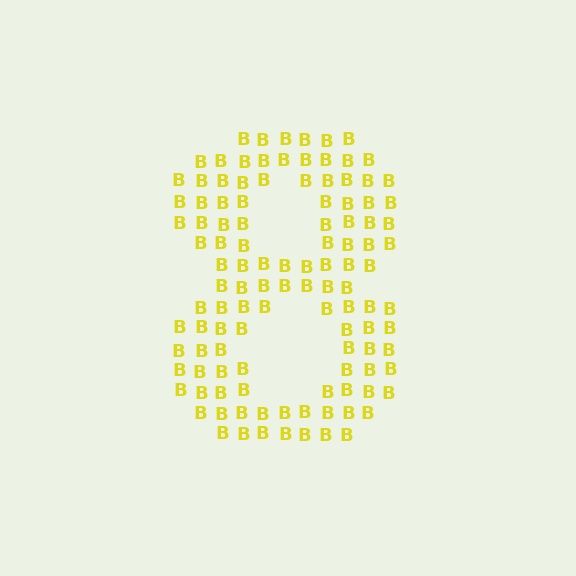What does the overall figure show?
The overall figure shows the digit 8.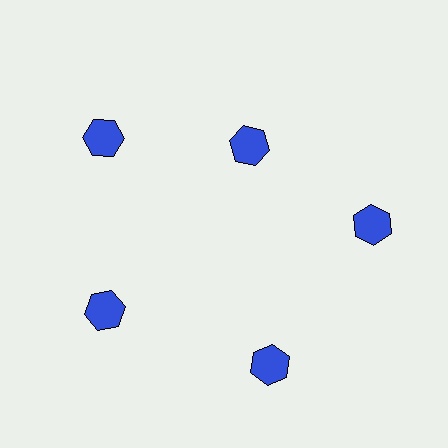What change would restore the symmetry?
The symmetry would be restored by moving it outward, back onto the ring so that all 5 hexagons sit at equal angles and equal distance from the center.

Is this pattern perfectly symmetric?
No. The 5 blue hexagons are arranged in a ring, but one element near the 1 o'clock position is pulled inward toward the center, breaking the 5-fold rotational symmetry.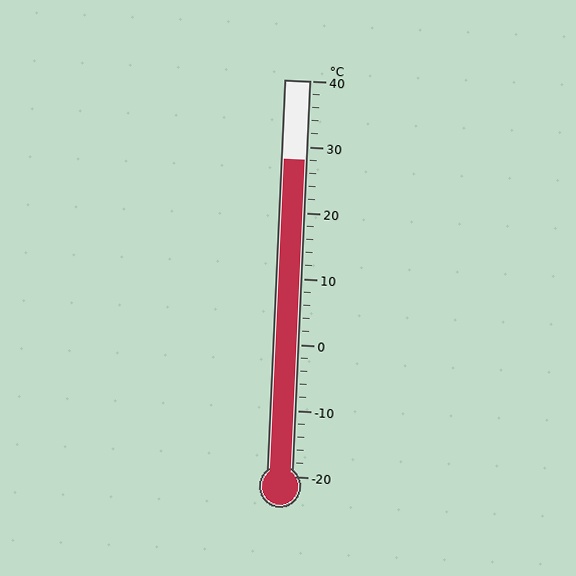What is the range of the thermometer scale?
The thermometer scale ranges from -20°C to 40°C.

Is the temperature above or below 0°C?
The temperature is above 0°C.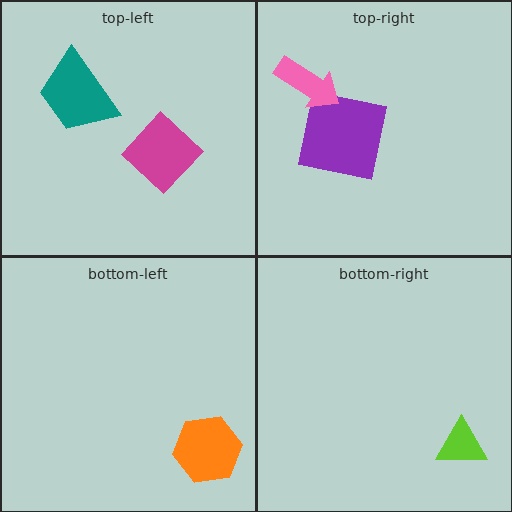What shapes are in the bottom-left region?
The orange hexagon.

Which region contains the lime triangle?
The bottom-right region.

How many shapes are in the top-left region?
2.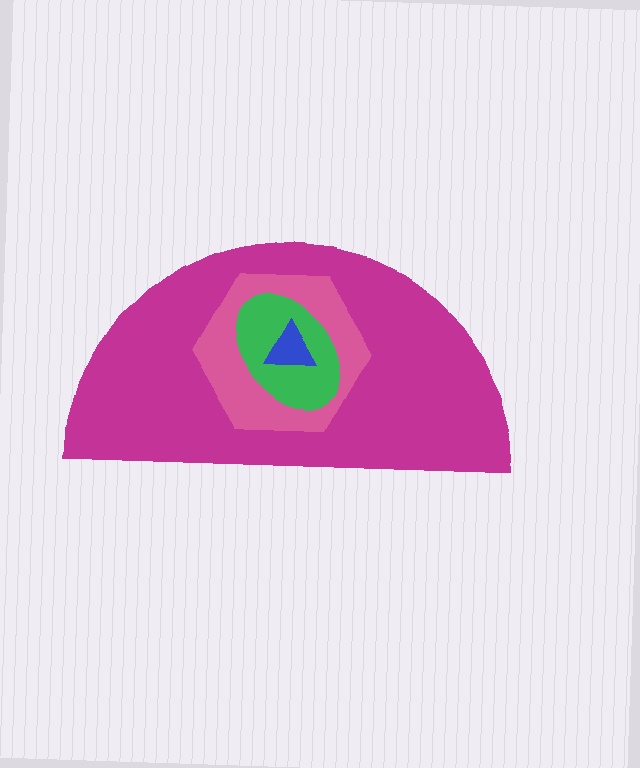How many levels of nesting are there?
4.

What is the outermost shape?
The magenta semicircle.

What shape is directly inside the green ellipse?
The blue triangle.